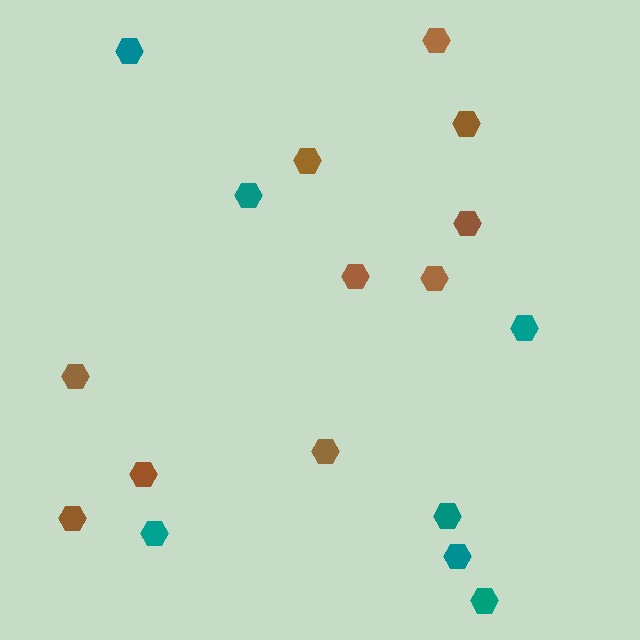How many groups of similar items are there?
There are 2 groups: one group of teal hexagons (7) and one group of brown hexagons (10).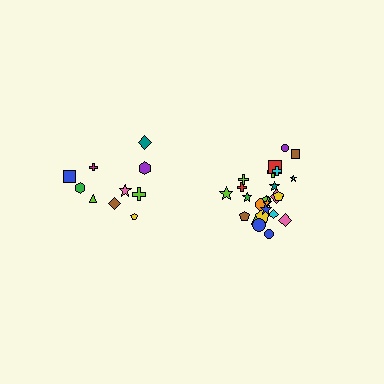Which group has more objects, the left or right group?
The right group.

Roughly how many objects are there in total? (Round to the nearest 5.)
Roughly 35 objects in total.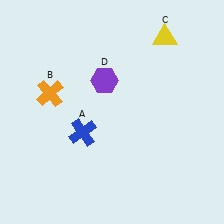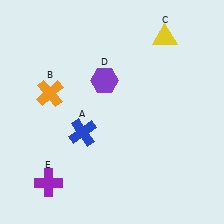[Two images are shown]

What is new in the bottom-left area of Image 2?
A purple cross (E) was added in the bottom-left area of Image 2.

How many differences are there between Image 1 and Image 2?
There is 1 difference between the two images.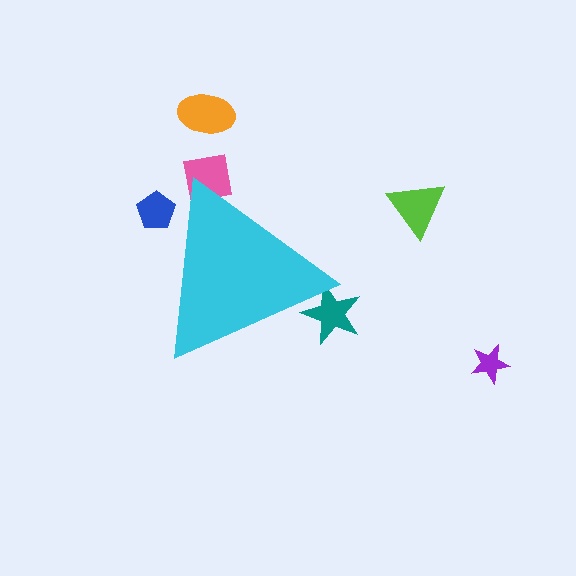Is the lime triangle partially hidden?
No, the lime triangle is fully visible.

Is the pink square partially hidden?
Yes, the pink square is partially hidden behind the cyan triangle.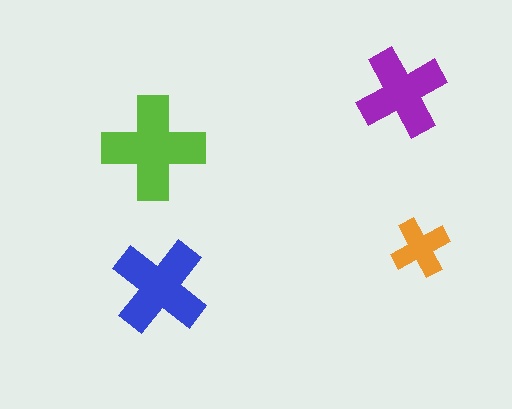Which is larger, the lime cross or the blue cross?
The lime one.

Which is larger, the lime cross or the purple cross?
The lime one.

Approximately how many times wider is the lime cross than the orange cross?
About 2 times wider.